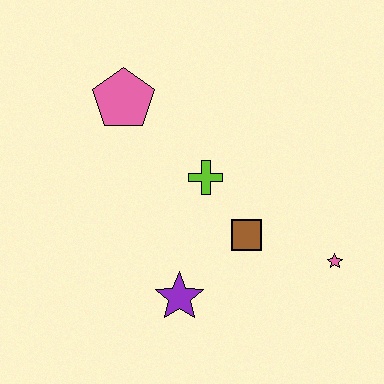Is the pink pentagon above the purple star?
Yes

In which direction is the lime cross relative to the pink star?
The lime cross is to the left of the pink star.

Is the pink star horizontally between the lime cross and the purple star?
No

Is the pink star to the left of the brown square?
No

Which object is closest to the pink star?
The brown square is closest to the pink star.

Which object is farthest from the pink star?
The pink pentagon is farthest from the pink star.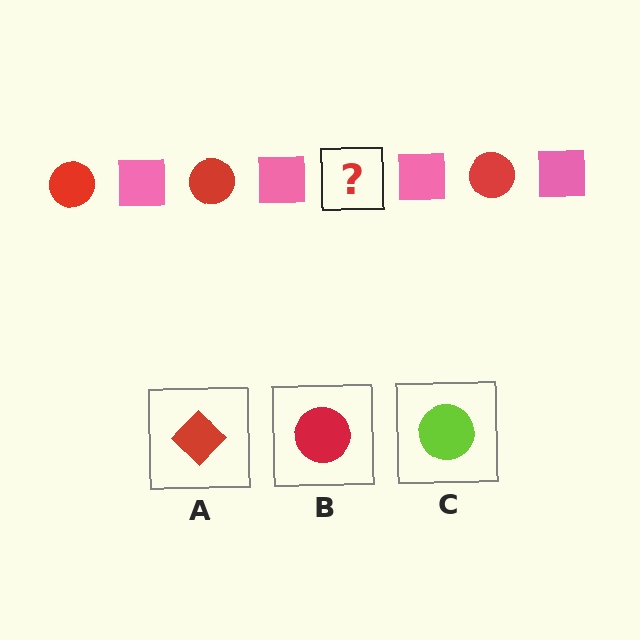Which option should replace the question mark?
Option B.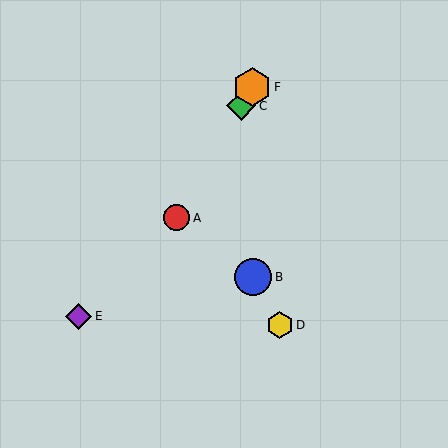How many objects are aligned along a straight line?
3 objects (A, C, F) are aligned along a straight line.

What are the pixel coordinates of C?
Object C is at (241, 106).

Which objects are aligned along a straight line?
Objects A, C, F are aligned along a straight line.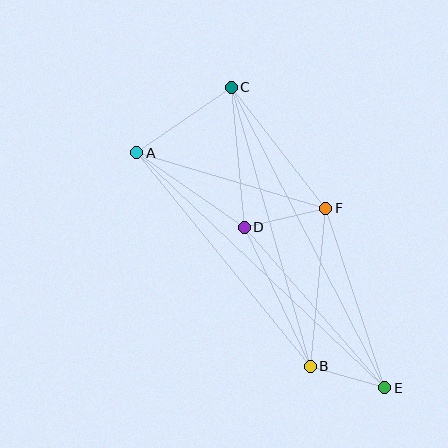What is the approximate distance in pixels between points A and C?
The distance between A and C is approximately 115 pixels.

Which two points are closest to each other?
Points B and E are closest to each other.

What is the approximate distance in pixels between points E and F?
The distance between E and F is approximately 189 pixels.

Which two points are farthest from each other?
Points A and E are farthest from each other.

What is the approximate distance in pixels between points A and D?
The distance between A and D is approximately 131 pixels.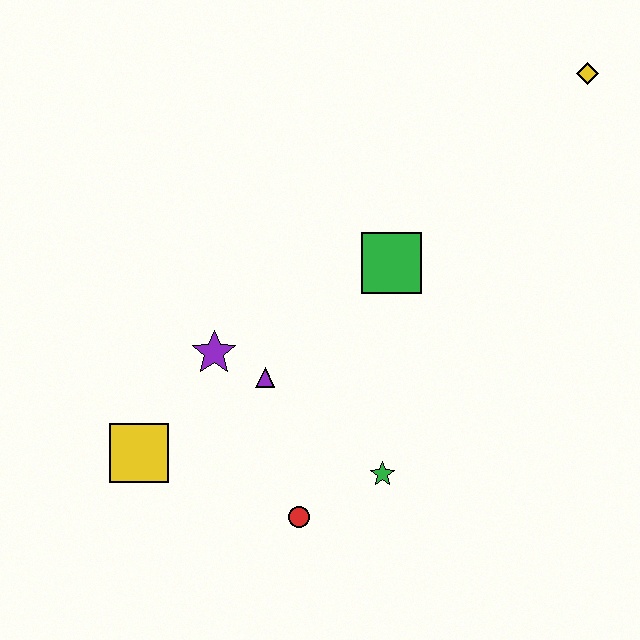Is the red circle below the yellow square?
Yes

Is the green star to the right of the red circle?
Yes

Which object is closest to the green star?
The red circle is closest to the green star.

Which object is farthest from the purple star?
The yellow diamond is farthest from the purple star.